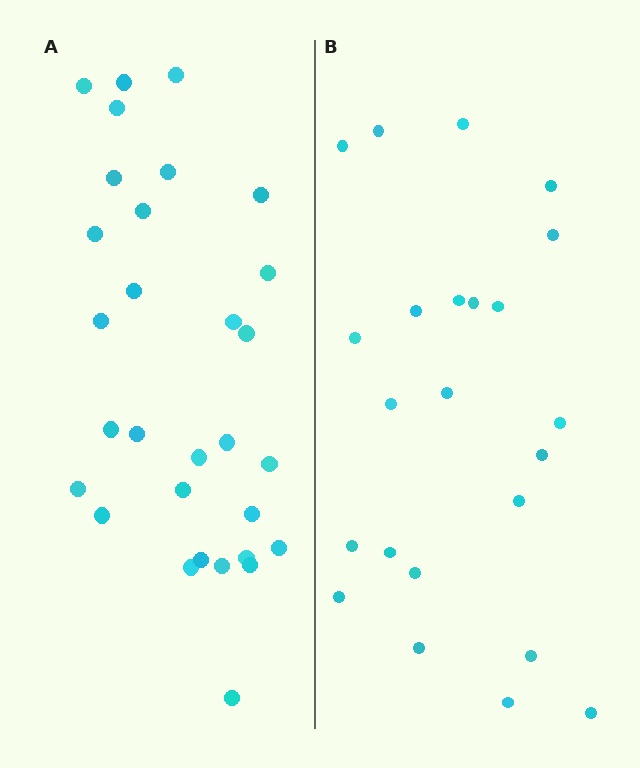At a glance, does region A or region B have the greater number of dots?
Region A (the left region) has more dots.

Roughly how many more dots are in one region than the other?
Region A has roughly 8 or so more dots than region B.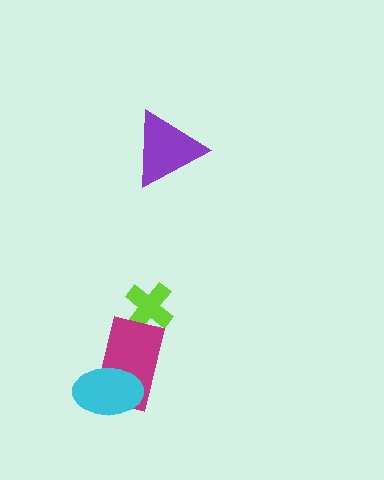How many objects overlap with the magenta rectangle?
2 objects overlap with the magenta rectangle.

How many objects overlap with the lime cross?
1 object overlaps with the lime cross.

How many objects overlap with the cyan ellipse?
1 object overlaps with the cyan ellipse.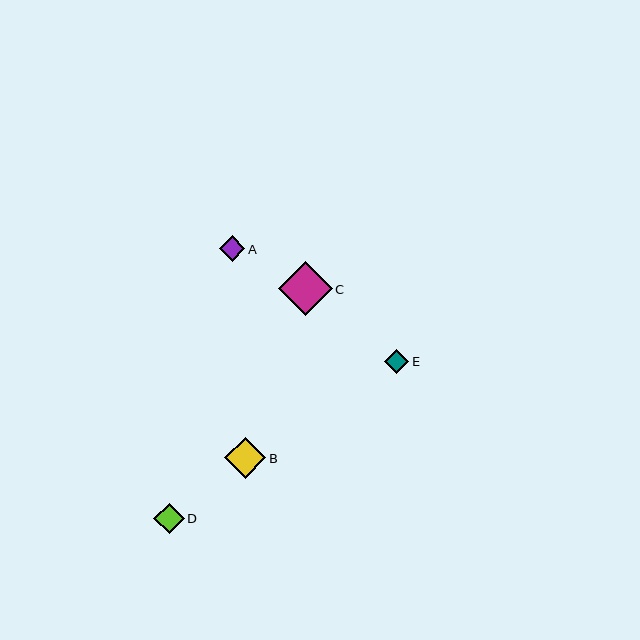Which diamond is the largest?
Diamond C is the largest with a size of approximately 53 pixels.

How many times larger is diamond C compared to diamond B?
Diamond C is approximately 1.3 times the size of diamond B.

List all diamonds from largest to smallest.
From largest to smallest: C, B, D, A, E.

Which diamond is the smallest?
Diamond E is the smallest with a size of approximately 24 pixels.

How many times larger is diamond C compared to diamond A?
Diamond C is approximately 2.1 times the size of diamond A.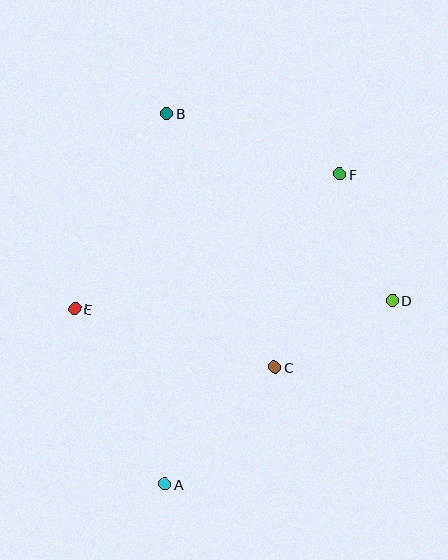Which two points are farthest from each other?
Points A and B are farthest from each other.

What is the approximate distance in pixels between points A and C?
The distance between A and C is approximately 160 pixels.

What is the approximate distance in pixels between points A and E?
The distance between A and E is approximately 198 pixels.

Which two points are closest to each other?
Points C and D are closest to each other.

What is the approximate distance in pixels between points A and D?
The distance between A and D is approximately 292 pixels.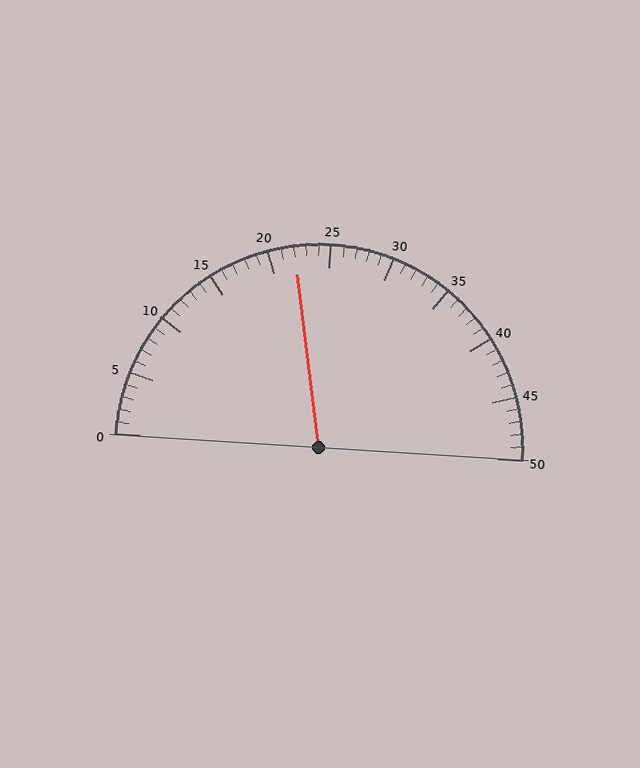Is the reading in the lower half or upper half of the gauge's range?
The reading is in the lower half of the range (0 to 50).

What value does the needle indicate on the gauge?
The needle indicates approximately 22.